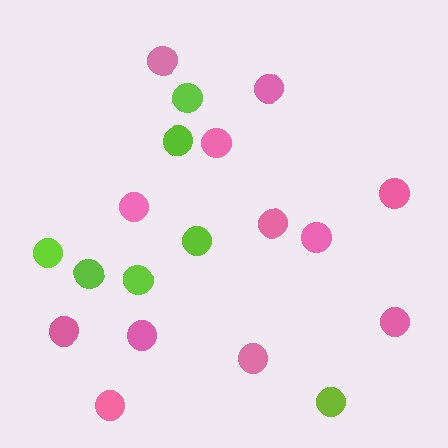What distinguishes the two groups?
There are 2 groups: one group of lime circles (7) and one group of pink circles (12).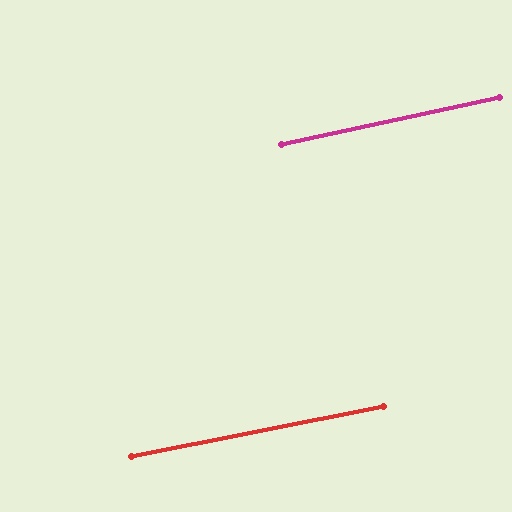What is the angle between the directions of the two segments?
Approximately 1 degree.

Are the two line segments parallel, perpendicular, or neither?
Parallel — their directions differ by only 0.9°.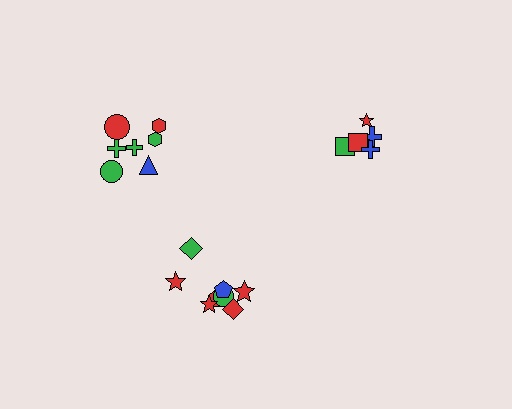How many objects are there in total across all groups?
There are 20 objects.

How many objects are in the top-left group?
There are 7 objects.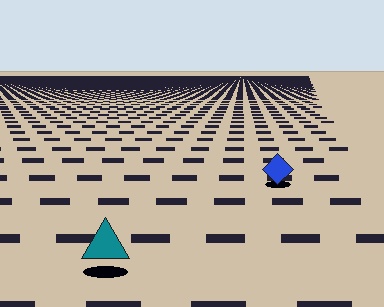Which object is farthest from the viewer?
The blue diamond is farthest from the viewer. It appears smaller and the ground texture around it is denser.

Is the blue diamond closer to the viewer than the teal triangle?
No. The teal triangle is closer — you can tell from the texture gradient: the ground texture is coarser near it.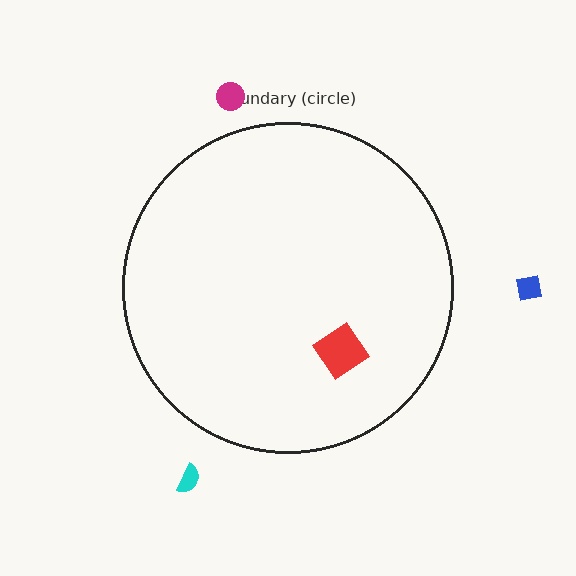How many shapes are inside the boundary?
1 inside, 3 outside.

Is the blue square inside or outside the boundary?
Outside.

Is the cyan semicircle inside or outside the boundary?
Outside.